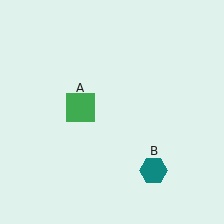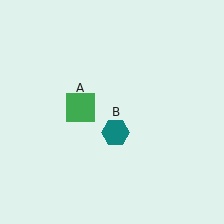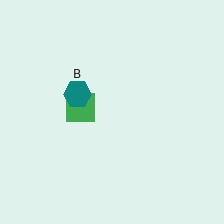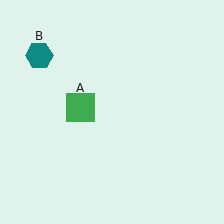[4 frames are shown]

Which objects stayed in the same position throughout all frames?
Green square (object A) remained stationary.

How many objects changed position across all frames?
1 object changed position: teal hexagon (object B).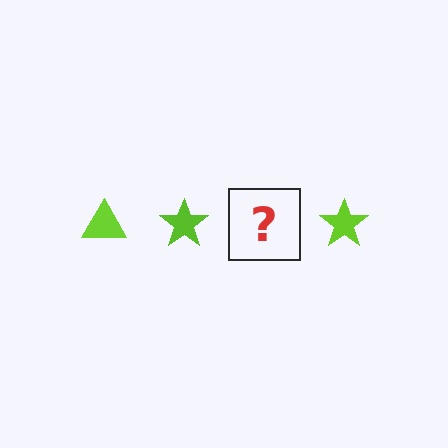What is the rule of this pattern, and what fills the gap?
The rule is that the pattern cycles through triangle, star shapes in lime. The gap should be filled with a lime triangle.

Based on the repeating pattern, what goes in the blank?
The blank should be a lime triangle.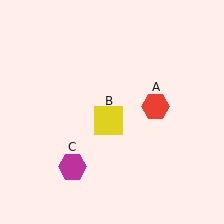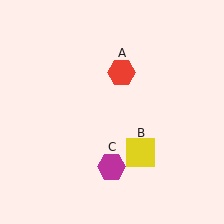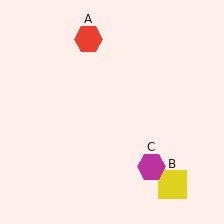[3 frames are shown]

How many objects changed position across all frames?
3 objects changed position: red hexagon (object A), yellow square (object B), magenta hexagon (object C).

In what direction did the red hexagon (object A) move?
The red hexagon (object A) moved up and to the left.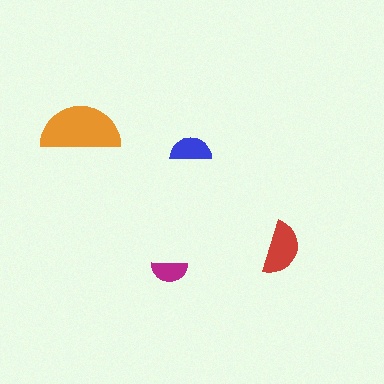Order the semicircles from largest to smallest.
the orange one, the red one, the blue one, the magenta one.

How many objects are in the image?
There are 4 objects in the image.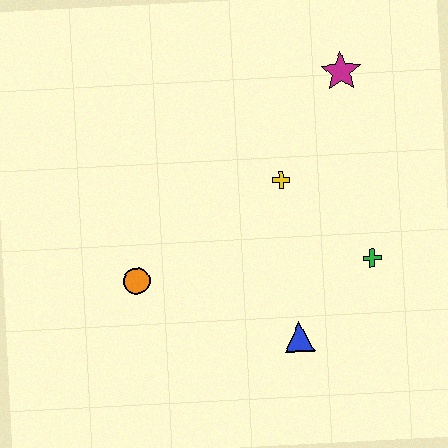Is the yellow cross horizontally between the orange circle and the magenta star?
Yes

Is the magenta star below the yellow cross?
No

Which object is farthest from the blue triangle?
The magenta star is farthest from the blue triangle.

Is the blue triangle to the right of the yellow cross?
Yes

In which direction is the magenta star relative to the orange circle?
The magenta star is to the right of the orange circle.